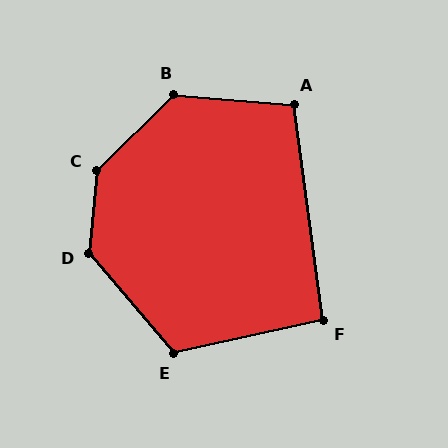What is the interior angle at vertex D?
Approximately 134 degrees (obtuse).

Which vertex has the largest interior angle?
C, at approximately 139 degrees.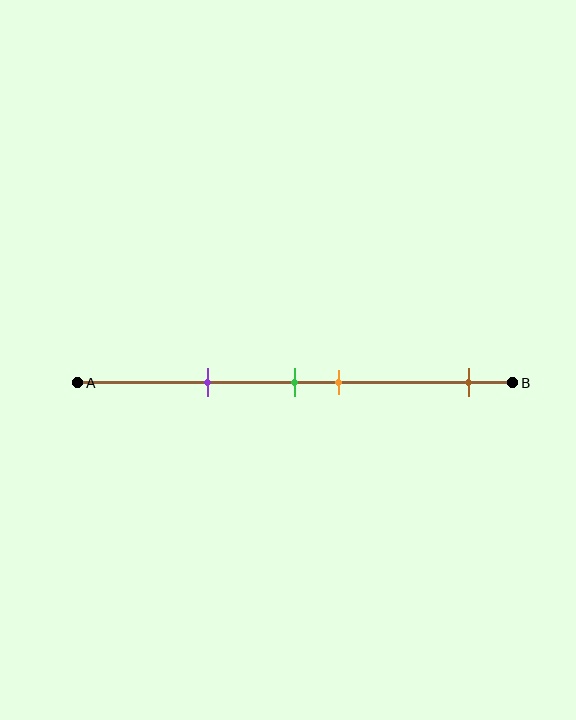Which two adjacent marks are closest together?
The green and orange marks are the closest adjacent pair.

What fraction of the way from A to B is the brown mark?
The brown mark is approximately 90% (0.9) of the way from A to B.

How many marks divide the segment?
There are 4 marks dividing the segment.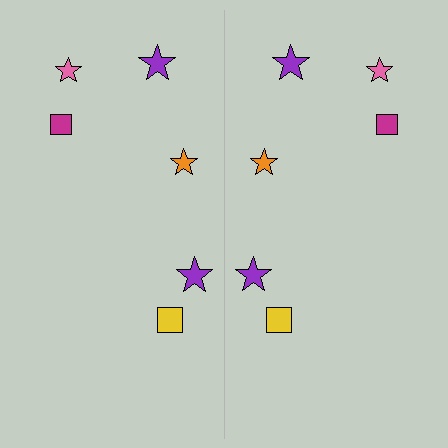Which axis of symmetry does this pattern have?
The pattern has a vertical axis of symmetry running through the center of the image.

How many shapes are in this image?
There are 12 shapes in this image.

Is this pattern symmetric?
Yes, this pattern has bilateral (reflection) symmetry.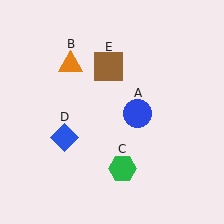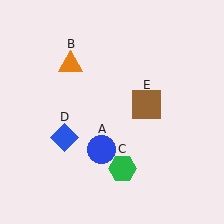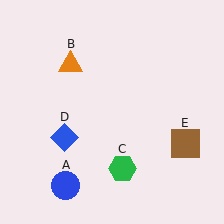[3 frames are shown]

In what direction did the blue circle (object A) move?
The blue circle (object A) moved down and to the left.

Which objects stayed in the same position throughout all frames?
Orange triangle (object B) and green hexagon (object C) and blue diamond (object D) remained stationary.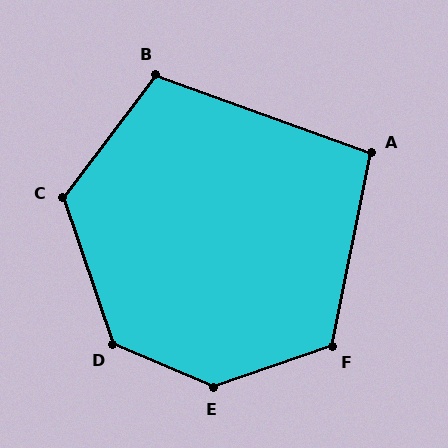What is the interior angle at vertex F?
Approximately 120 degrees (obtuse).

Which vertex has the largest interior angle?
E, at approximately 138 degrees.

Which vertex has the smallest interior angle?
A, at approximately 98 degrees.